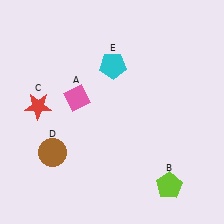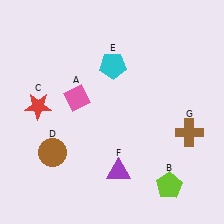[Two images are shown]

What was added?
A purple triangle (F), a brown cross (G) were added in Image 2.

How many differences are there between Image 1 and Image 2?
There are 2 differences between the two images.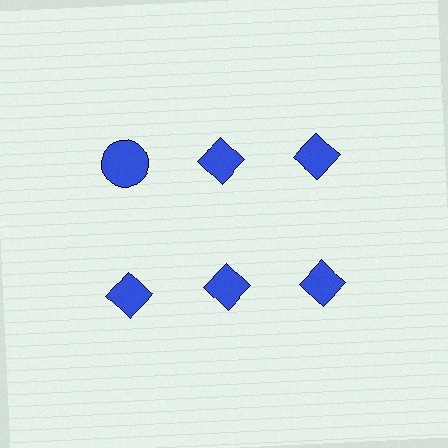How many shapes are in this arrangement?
There are 6 shapes arranged in a grid pattern.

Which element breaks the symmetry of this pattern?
The blue circle in the top row, leftmost column breaks the symmetry. All other shapes are blue diamonds.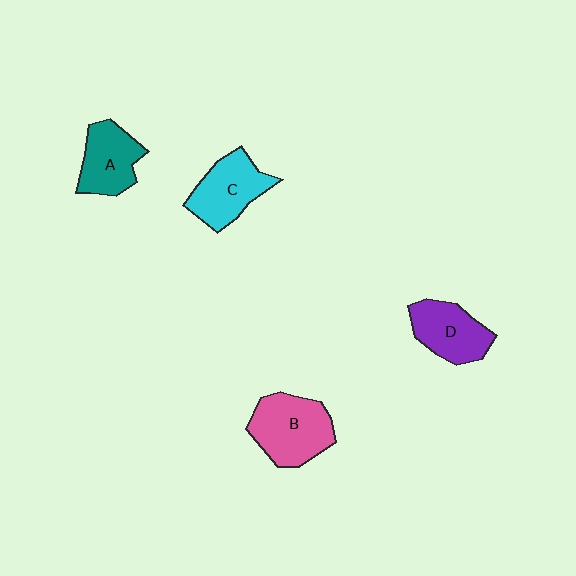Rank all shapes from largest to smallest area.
From largest to smallest: B (pink), C (cyan), D (purple), A (teal).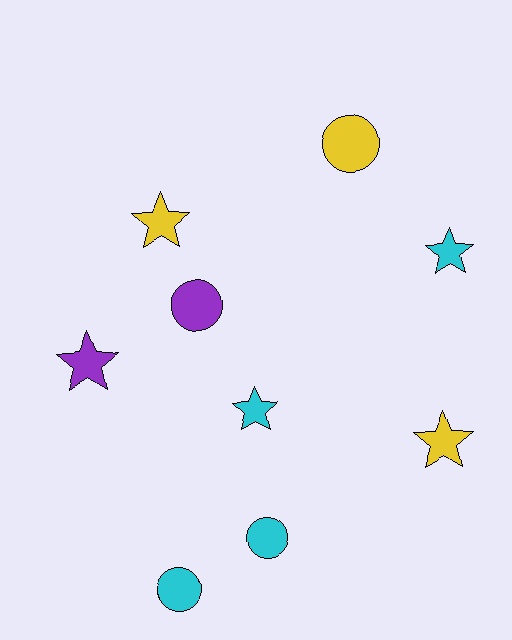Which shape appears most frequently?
Star, with 5 objects.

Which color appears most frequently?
Cyan, with 4 objects.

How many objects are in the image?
There are 9 objects.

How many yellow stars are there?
There are 2 yellow stars.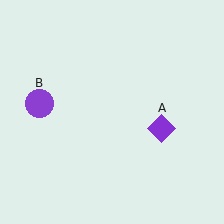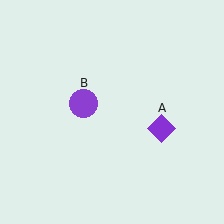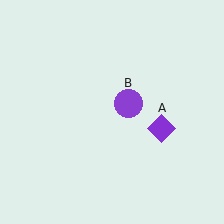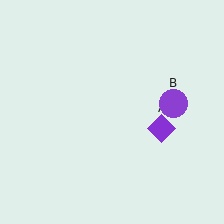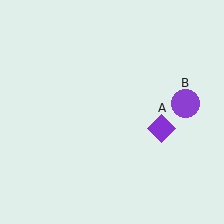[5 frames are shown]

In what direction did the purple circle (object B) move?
The purple circle (object B) moved right.